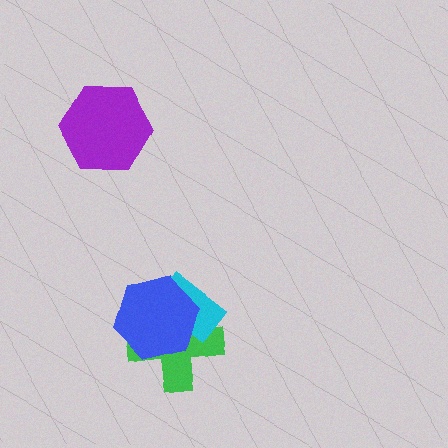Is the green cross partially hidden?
Yes, it is partially covered by another shape.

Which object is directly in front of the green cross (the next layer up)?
The cyan rectangle is directly in front of the green cross.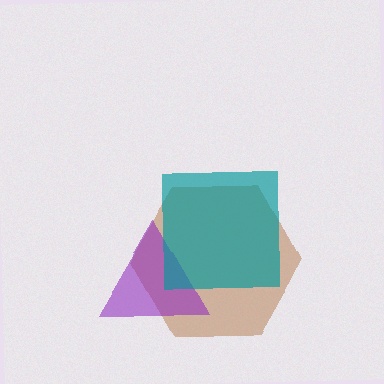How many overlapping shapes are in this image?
There are 3 overlapping shapes in the image.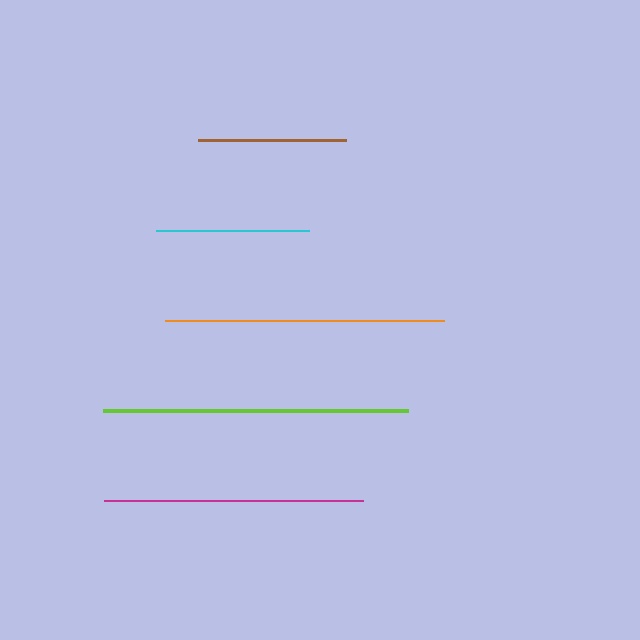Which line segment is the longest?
The lime line is the longest at approximately 306 pixels.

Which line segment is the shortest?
The brown line is the shortest at approximately 148 pixels.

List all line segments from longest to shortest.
From longest to shortest: lime, orange, magenta, cyan, brown.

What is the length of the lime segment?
The lime segment is approximately 306 pixels long.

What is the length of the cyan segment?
The cyan segment is approximately 153 pixels long.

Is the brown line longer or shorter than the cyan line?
The cyan line is longer than the brown line.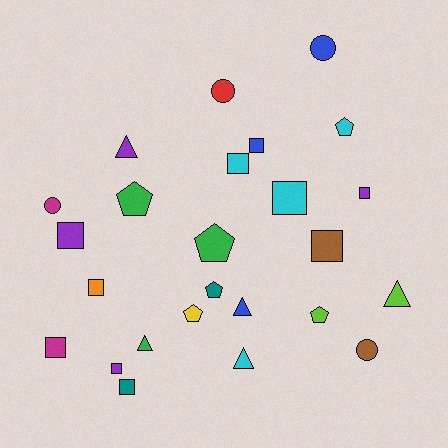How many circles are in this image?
There are 4 circles.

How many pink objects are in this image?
There are no pink objects.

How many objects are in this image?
There are 25 objects.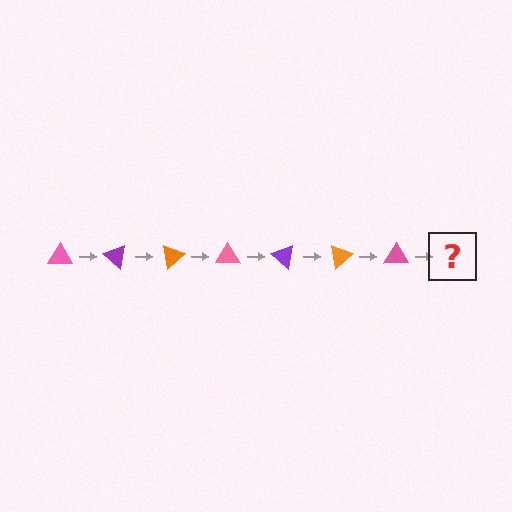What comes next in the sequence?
The next element should be a purple triangle, rotated 280 degrees from the start.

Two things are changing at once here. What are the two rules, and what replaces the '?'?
The two rules are that it rotates 40 degrees each step and the color cycles through pink, purple, and orange. The '?' should be a purple triangle, rotated 280 degrees from the start.